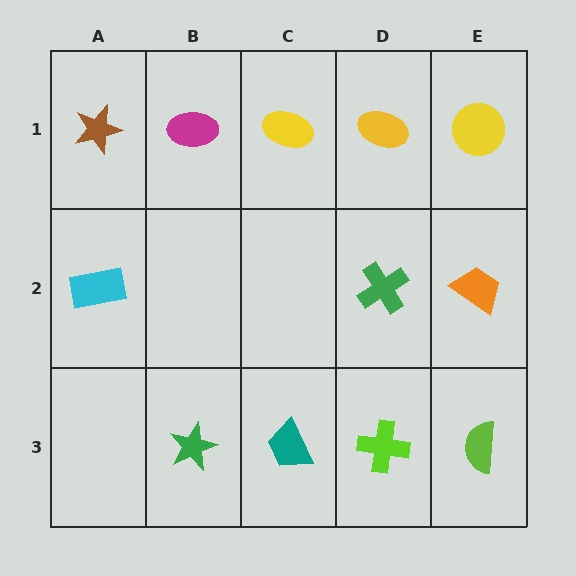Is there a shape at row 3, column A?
No, that cell is empty.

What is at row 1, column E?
A yellow circle.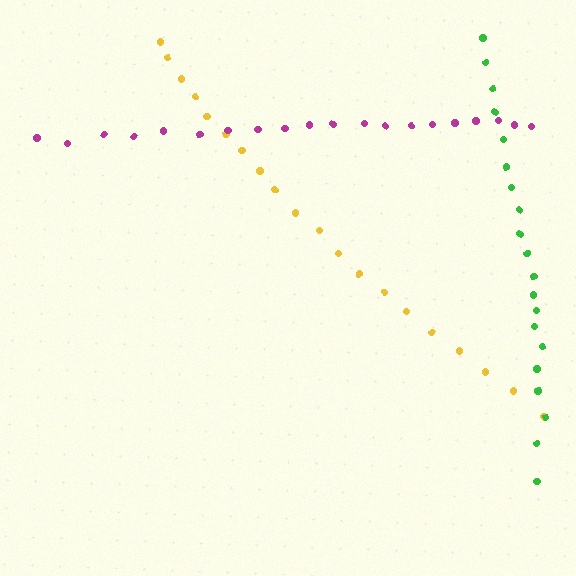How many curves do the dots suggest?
There are 3 distinct paths.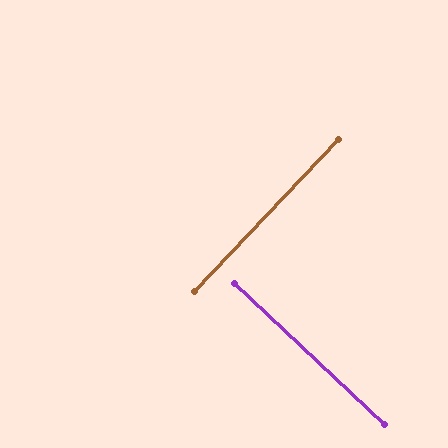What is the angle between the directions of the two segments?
Approximately 90 degrees.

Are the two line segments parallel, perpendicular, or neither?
Perpendicular — they meet at approximately 90°.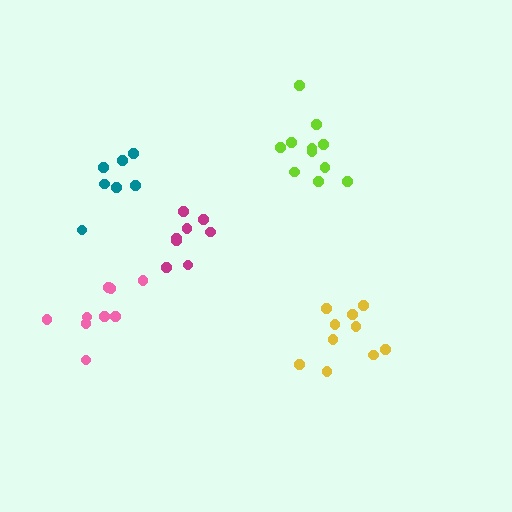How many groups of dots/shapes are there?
There are 5 groups.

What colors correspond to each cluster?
The clusters are colored: pink, magenta, yellow, lime, teal.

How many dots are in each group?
Group 1: 9 dots, Group 2: 8 dots, Group 3: 10 dots, Group 4: 11 dots, Group 5: 7 dots (45 total).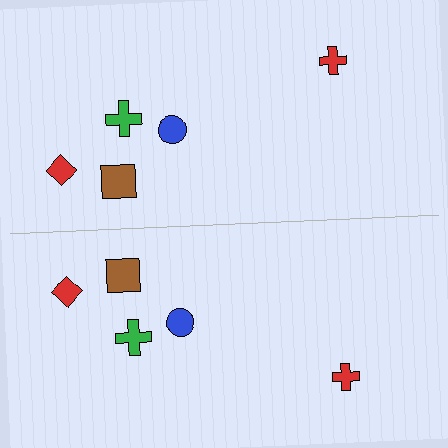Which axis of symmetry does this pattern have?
The pattern has a horizontal axis of symmetry running through the center of the image.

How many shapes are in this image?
There are 10 shapes in this image.